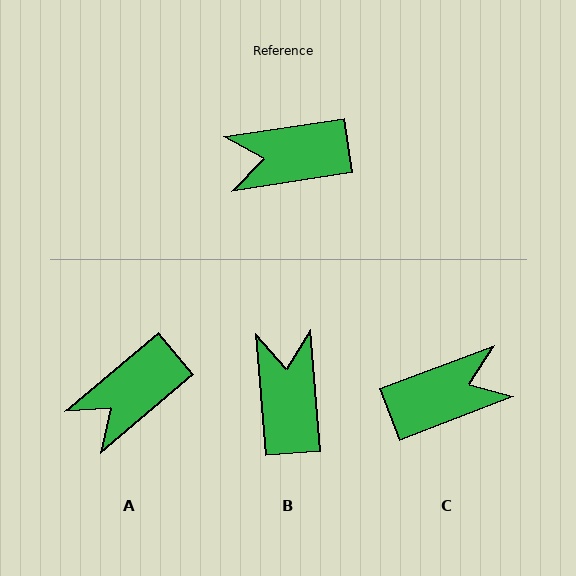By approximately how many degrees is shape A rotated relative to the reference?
Approximately 32 degrees counter-clockwise.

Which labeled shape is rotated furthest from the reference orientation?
C, about 168 degrees away.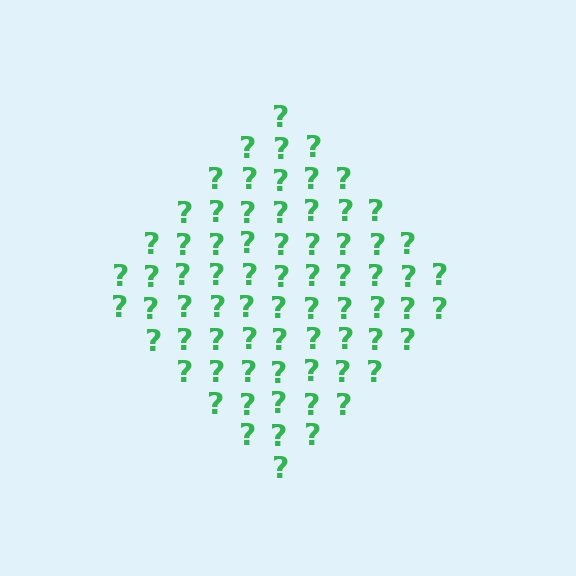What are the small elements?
The small elements are question marks.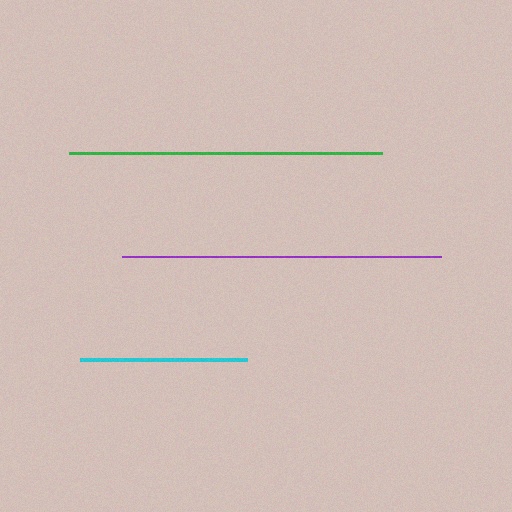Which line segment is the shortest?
The cyan line is the shortest at approximately 168 pixels.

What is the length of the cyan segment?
The cyan segment is approximately 168 pixels long.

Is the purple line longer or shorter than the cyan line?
The purple line is longer than the cyan line.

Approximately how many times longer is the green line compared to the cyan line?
The green line is approximately 1.9 times the length of the cyan line.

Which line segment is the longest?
The purple line is the longest at approximately 319 pixels.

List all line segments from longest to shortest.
From longest to shortest: purple, green, cyan.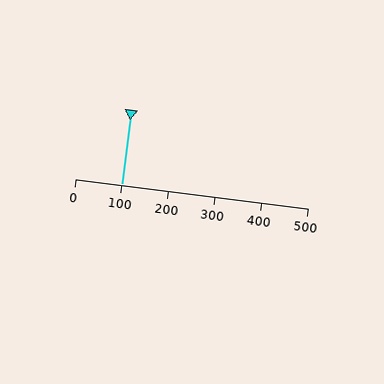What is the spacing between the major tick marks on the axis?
The major ticks are spaced 100 apart.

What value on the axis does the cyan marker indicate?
The marker indicates approximately 100.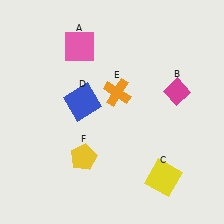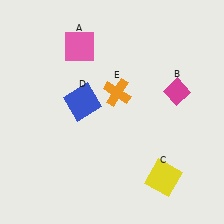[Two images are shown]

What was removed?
The yellow pentagon (F) was removed in Image 2.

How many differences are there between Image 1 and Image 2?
There is 1 difference between the two images.